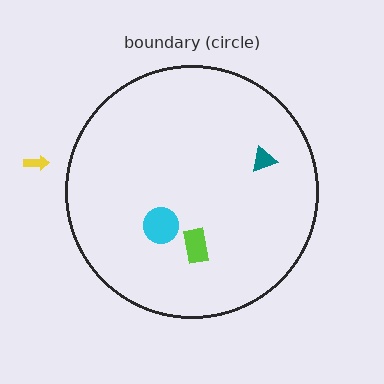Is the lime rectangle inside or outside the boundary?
Inside.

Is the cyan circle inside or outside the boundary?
Inside.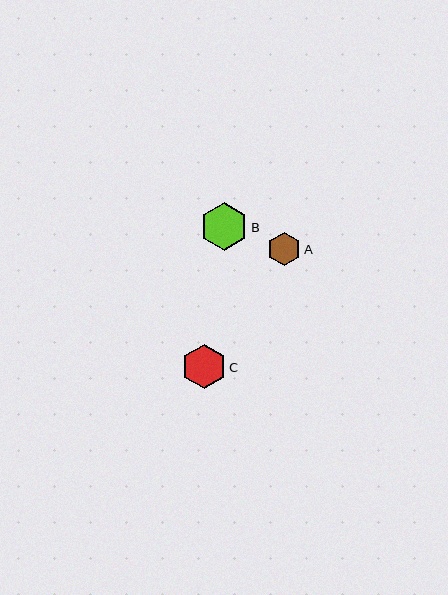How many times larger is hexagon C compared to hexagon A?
Hexagon C is approximately 1.3 times the size of hexagon A.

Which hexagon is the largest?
Hexagon B is the largest with a size of approximately 48 pixels.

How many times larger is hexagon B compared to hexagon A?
Hexagon B is approximately 1.4 times the size of hexagon A.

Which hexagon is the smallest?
Hexagon A is the smallest with a size of approximately 34 pixels.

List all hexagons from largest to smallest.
From largest to smallest: B, C, A.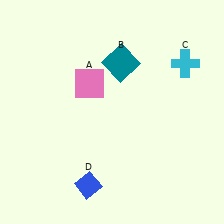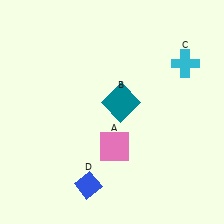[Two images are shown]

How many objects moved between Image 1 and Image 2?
2 objects moved between the two images.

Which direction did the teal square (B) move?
The teal square (B) moved down.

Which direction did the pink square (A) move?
The pink square (A) moved down.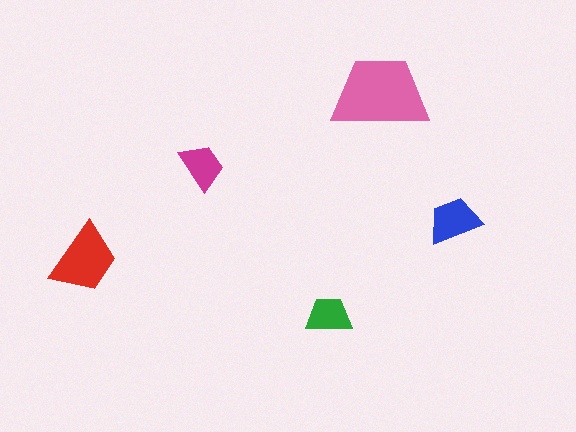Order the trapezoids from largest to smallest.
the pink one, the red one, the blue one, the magenta one, the green one.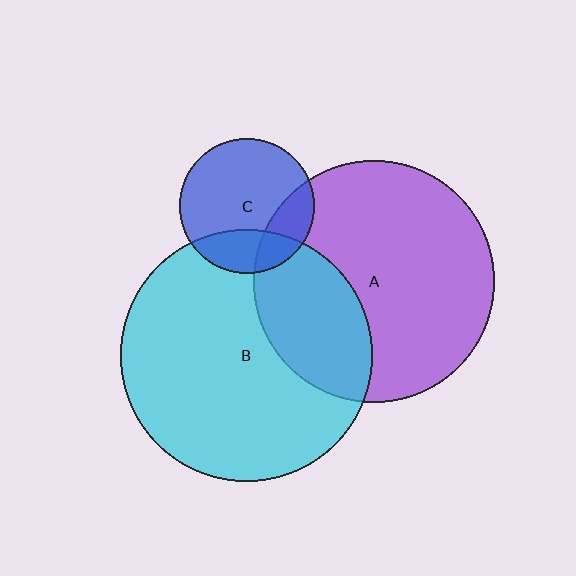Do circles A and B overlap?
Yes.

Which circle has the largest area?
Circle B (cyan).